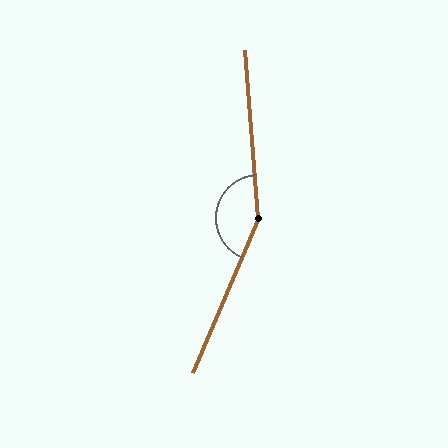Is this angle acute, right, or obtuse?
It is obtuse.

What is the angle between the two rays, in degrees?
Approximately 152 degrees.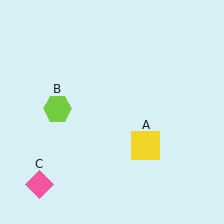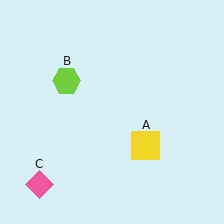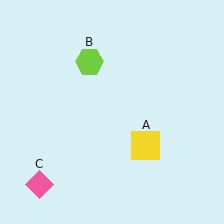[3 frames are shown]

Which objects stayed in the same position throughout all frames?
Yellow square (object A) and pink diamond (object C) remained stationary.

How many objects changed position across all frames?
1 object changed position: lime hexagon (object B).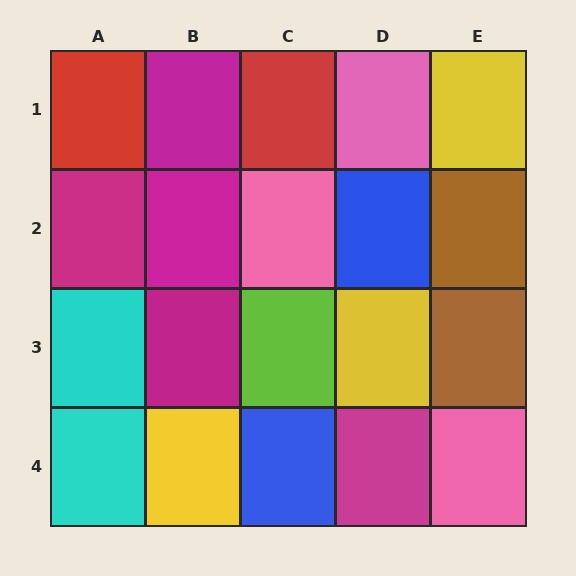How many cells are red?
2 cells are red.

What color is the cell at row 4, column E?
Pink.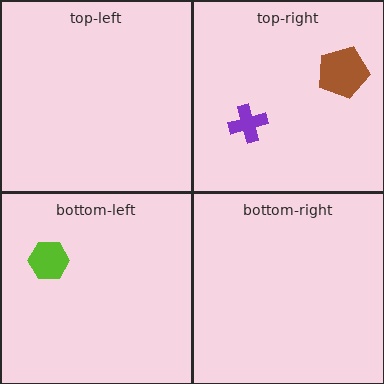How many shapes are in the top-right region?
2.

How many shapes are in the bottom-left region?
1.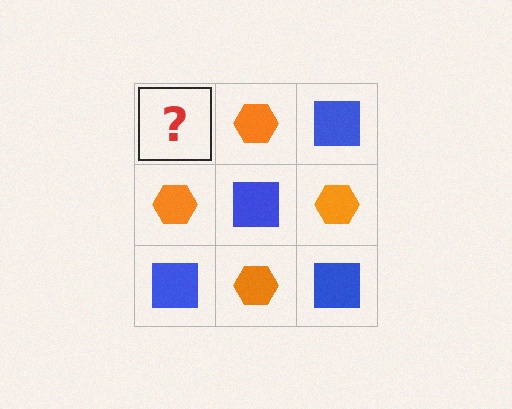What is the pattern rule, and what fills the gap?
The rule is that it alternates blue square and orange hexagon in a checkerboard pattern. The gap should be filled with a blue square.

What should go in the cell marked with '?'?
The missing cell should contain a blue square.